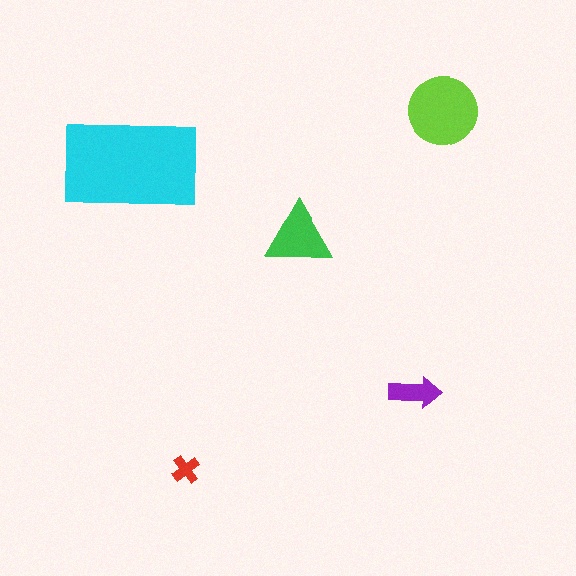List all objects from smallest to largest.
The red cross, the purple arrow, the green triangle, the lime circle, the cyan rectangle.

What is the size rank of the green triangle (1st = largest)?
3rd.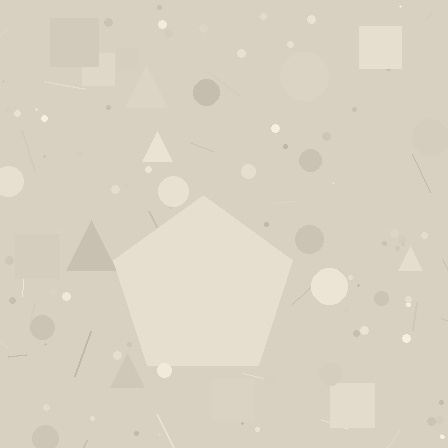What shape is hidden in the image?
A pentagon is hidden in the image.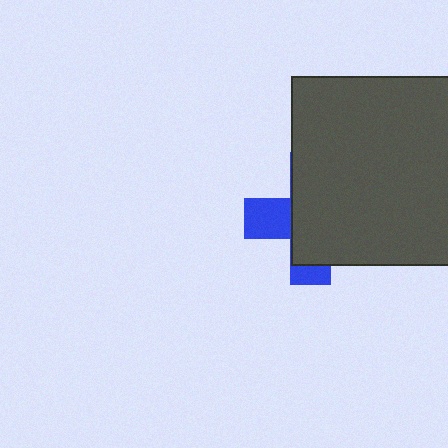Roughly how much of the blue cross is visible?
A small part of it is visible (roughly 32%).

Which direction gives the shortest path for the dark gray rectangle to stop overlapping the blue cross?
Moving right gives the shortest separation.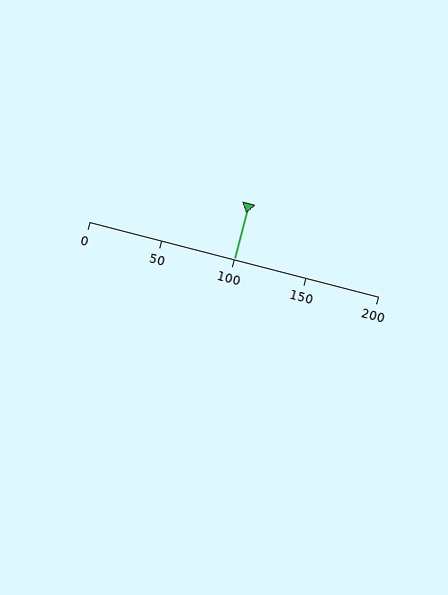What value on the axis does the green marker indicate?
The marker indicates approximately 100.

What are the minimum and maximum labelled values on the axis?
The axis runs from 0 to 200.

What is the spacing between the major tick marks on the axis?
The major ticks are spaced 50 apart.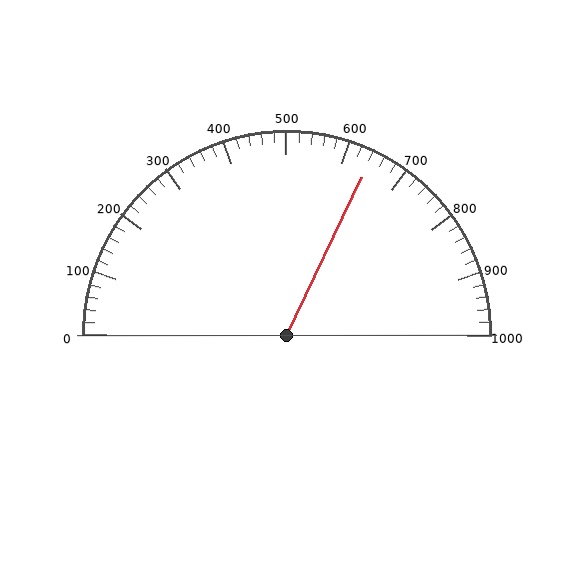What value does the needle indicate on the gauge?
The needle indicates approximately 640.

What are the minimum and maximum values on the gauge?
The gauge ranges from 0 to 1000.